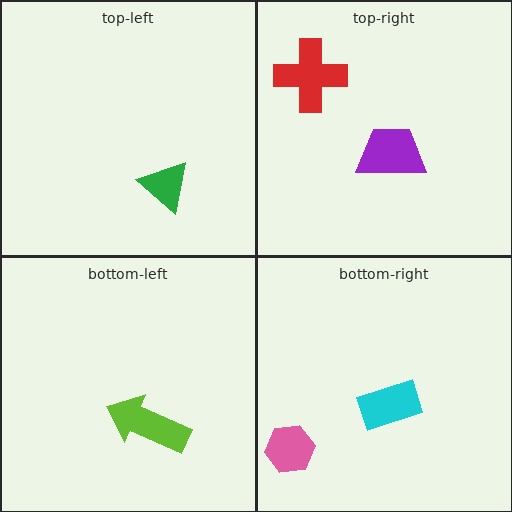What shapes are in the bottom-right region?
The cyan rectangle, the pink hexagon.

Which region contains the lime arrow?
The bottom-left region.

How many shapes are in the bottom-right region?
2.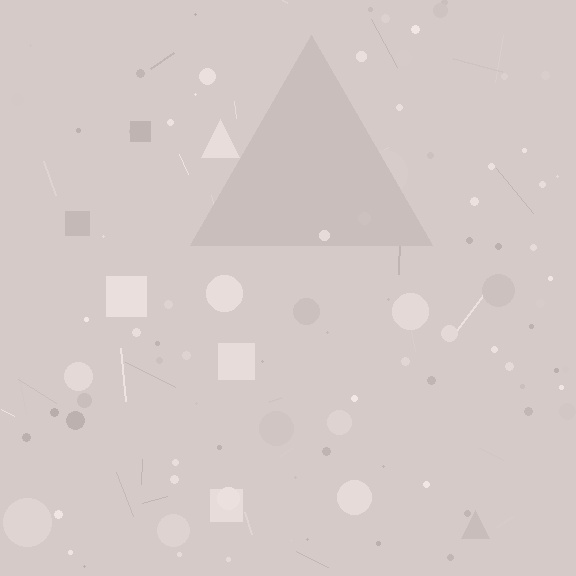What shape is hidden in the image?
A triangle is hidden in the image.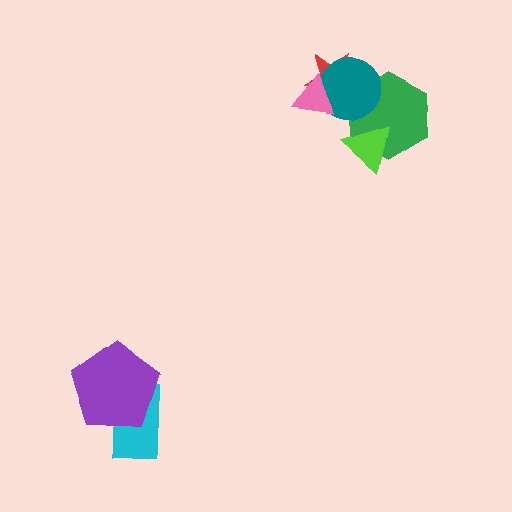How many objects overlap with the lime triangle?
1 object overlaps with the lime triangle.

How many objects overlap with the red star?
2 objects overlap with the red star.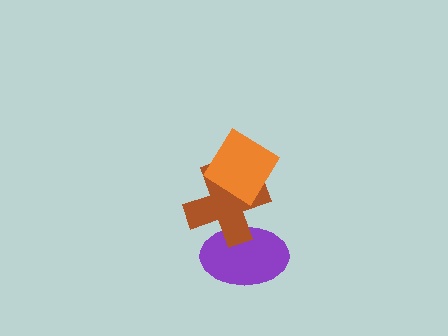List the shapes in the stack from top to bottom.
From top to bottom: the orange diamond, the brown cross, the purple ellipse.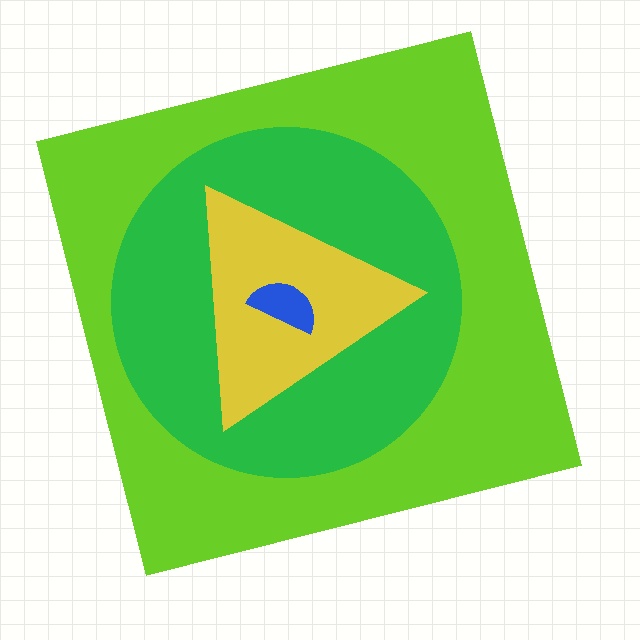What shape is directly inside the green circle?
The yellow triangle.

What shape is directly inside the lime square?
The green circle.